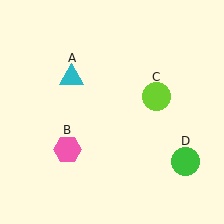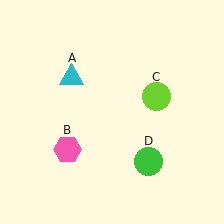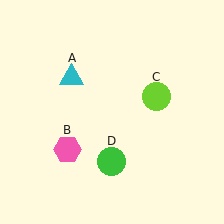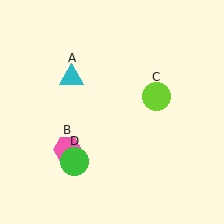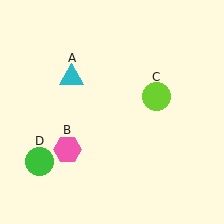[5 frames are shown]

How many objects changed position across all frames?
1 object changed position: green circle (object D).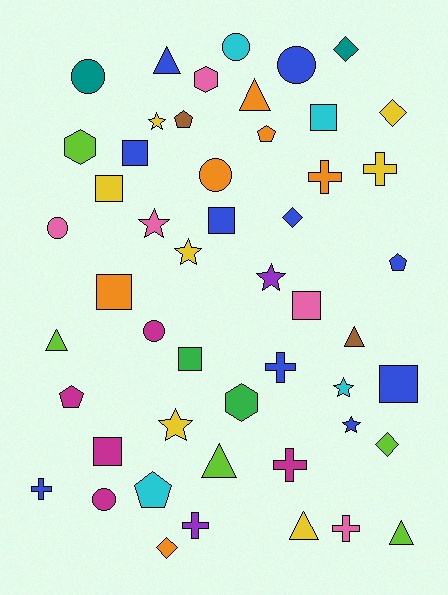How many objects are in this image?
There are 50 objects.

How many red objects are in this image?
There are no red objects.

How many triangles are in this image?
There are 7 triangles.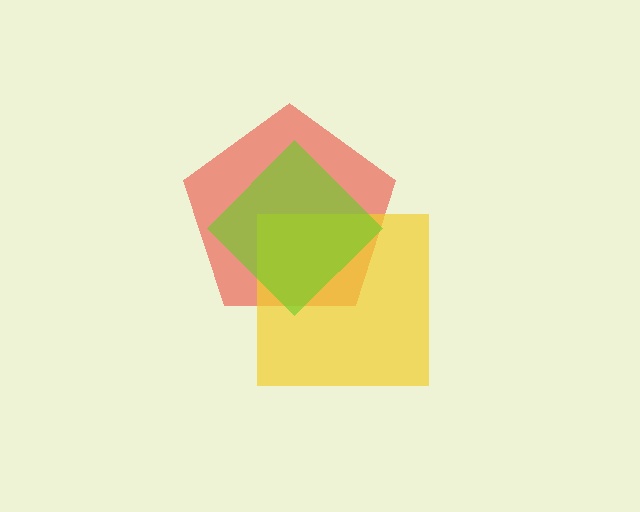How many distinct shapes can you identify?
There are 3 distinct shapes: a red pentagon, a yellow square, a lime diamond.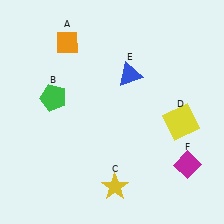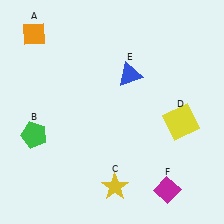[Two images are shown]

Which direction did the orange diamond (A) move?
The orange diamond (A) moved left.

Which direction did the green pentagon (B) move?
The green pentagon (B) moved down.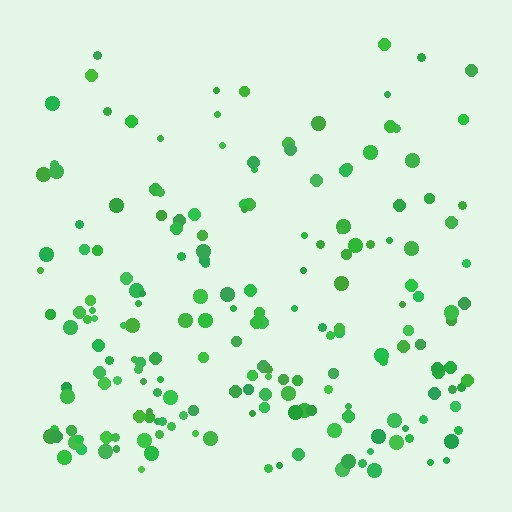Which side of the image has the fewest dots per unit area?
The top.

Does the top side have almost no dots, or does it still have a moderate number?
Still a moderate number, just noticeably fewer than the bottom.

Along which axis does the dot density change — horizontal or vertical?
Vertical.